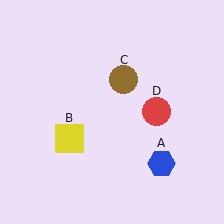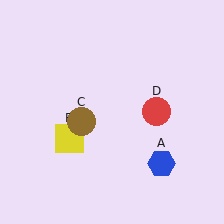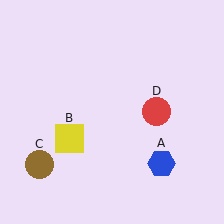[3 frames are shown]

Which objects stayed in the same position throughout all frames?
Blue hexagon (object A) and yellow square (object B) and red circle (object D) remained stationary.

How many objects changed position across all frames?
1 object changed position: brown circle (object C).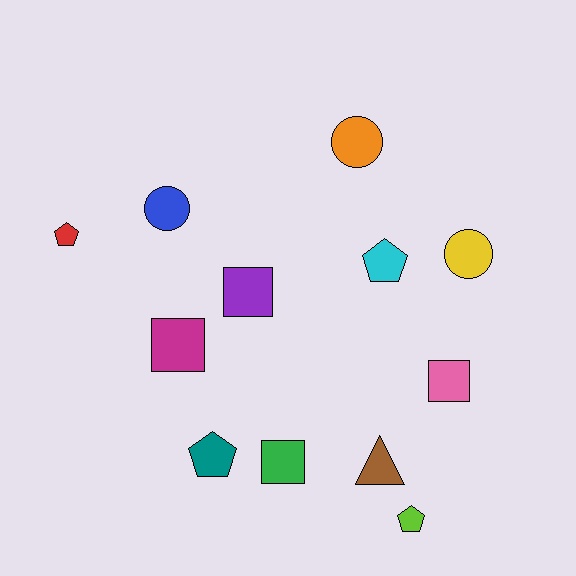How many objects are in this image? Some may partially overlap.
There are 12 objects.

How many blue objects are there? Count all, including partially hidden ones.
There is 1 blue object.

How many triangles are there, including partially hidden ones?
There is 1 triangle.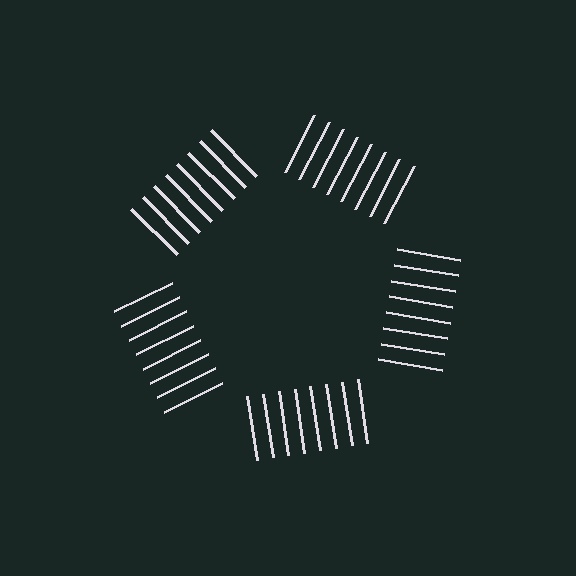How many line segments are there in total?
40 — 8 along each of the 5 edges.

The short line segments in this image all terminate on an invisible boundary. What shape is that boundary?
An illusory pentagon — the line segments terminate on its edges but no continuous stroke is drawn.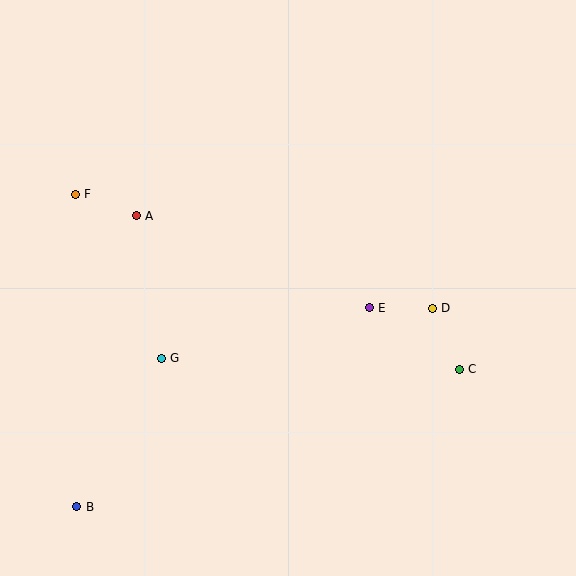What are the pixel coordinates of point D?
Point D is at (432, 308).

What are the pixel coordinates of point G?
Point G is at (161, 358).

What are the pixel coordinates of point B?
Point B is at (77, 507).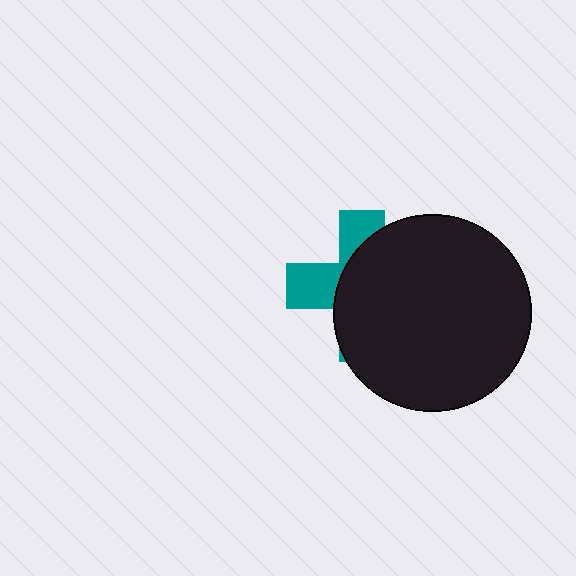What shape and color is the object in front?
The object in front is a black circle.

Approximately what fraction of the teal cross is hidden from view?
Roughly 66% of the teal cross is hidden behind the black circle.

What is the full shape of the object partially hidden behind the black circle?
The partially hidden object is a teal cross.